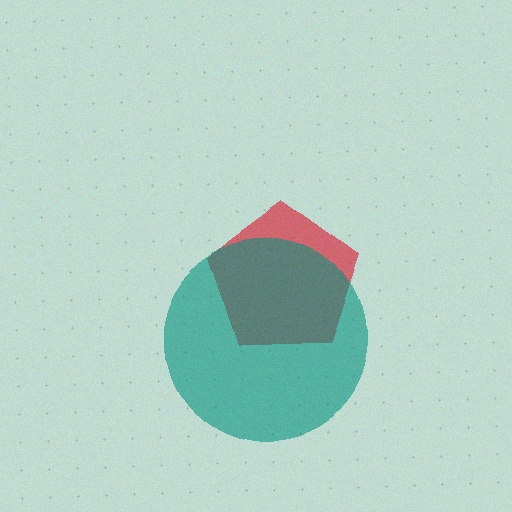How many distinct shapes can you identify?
There are 2 distinct shapes: a red pentagon, a teal circle.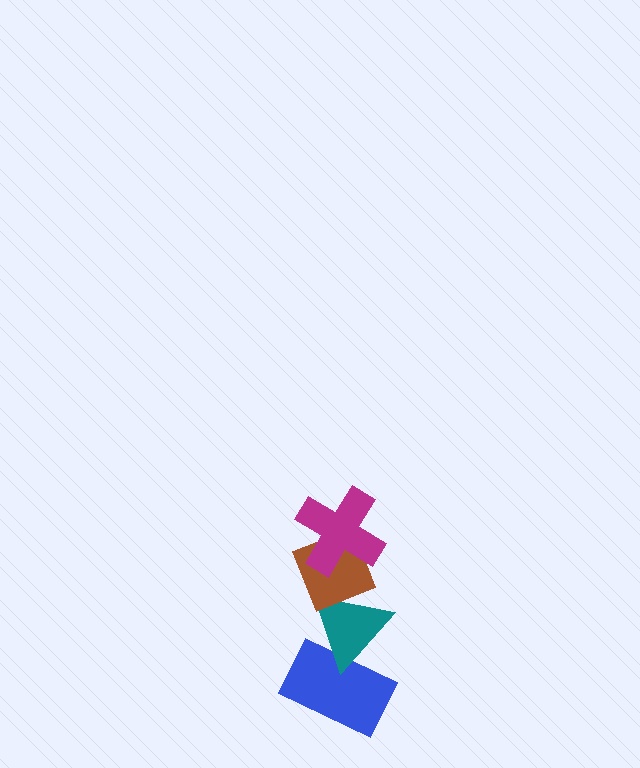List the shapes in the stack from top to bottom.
From top to bottom: the magenta cross, the brown diamond, the teal triangle, the blue rectangle.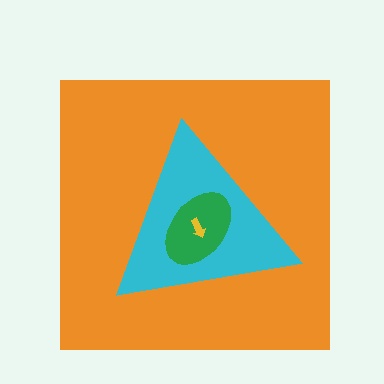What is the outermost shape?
The orange square.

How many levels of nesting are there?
4.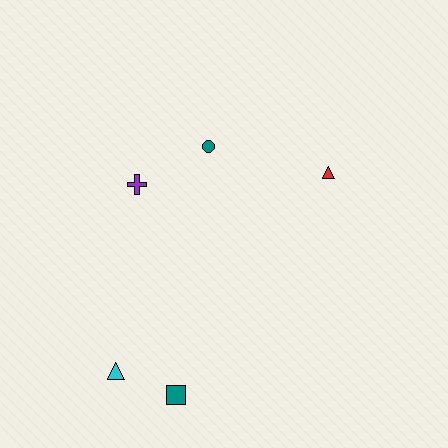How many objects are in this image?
There are 5 objects.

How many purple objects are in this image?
There is 1 purple object.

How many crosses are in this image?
There is 1 cross.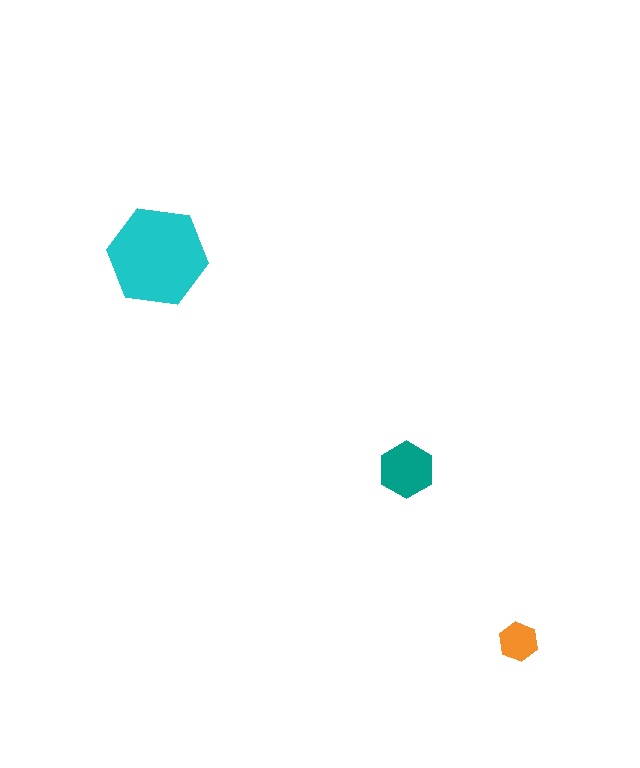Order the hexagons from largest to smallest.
the cyan one, the teal one, the orange one.